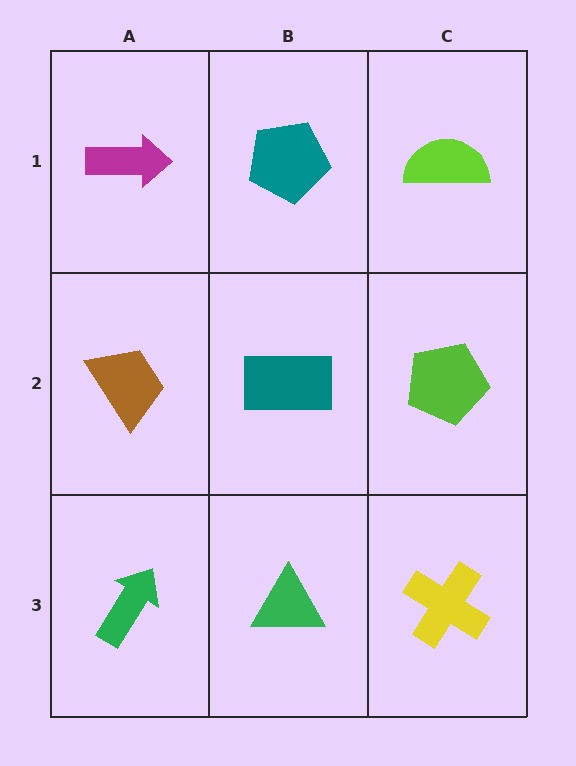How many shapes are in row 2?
3 shapes.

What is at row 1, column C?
A lime semicircle.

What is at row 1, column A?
A magenta arrow.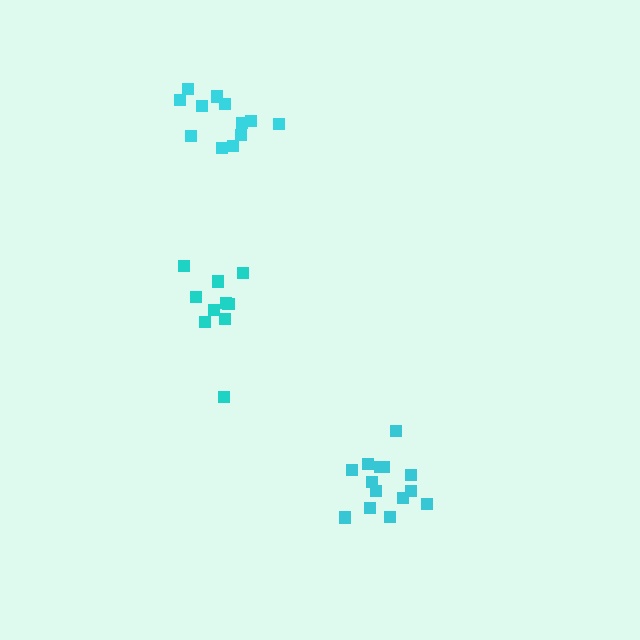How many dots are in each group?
Group 1: 12 dots, Group 2: 14 dots, Group 3: 10 dots (36 total).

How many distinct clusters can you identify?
There are 3 distinct clusters.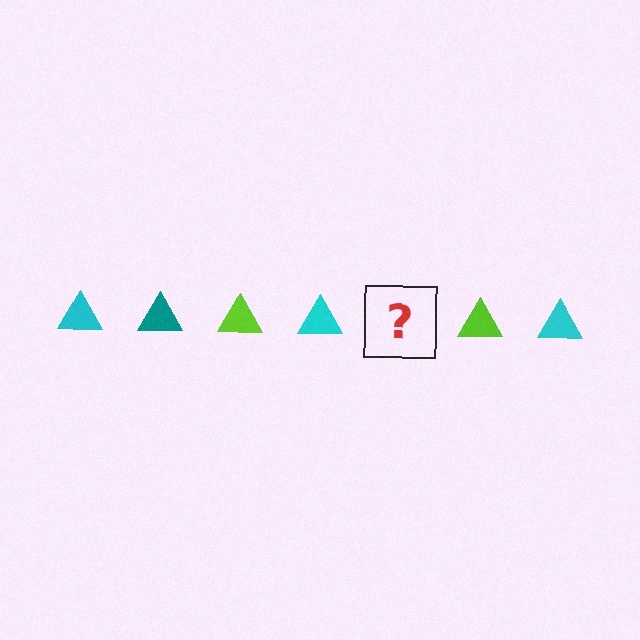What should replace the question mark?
The question mark should be replaced with a teal triangle.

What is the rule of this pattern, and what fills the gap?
The rule is that the pattern cycles through cyan, teal, lime triangles. The gap should be filled with a teal triangle.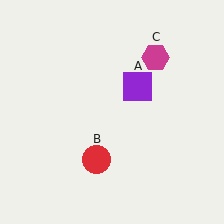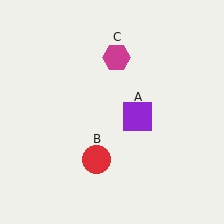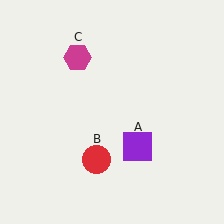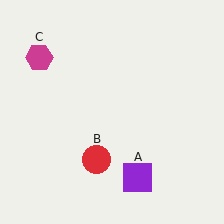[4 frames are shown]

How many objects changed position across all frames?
2 objects changed position: purple square (object A), magenta hexagon (object C).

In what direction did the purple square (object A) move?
The purple square (object A) moved down.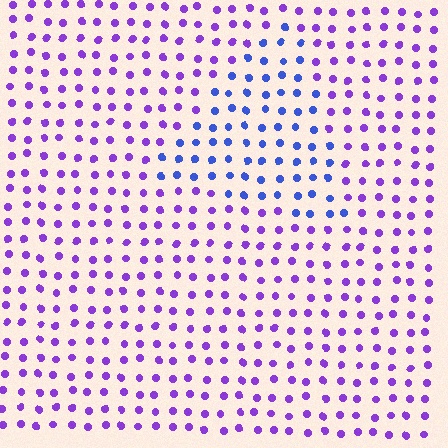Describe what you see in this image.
The image is filled with small purple elements in a uniform arrangement. A triangle-shaped region is visible where the elements are tinted to a slightly different hue, forming a subtle color boundary.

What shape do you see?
I see a triangle.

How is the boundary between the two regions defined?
The boundary is defined purely by a slight shift in hue (about 42 degrees). Spacing, size, and orientation are identical on both sides.